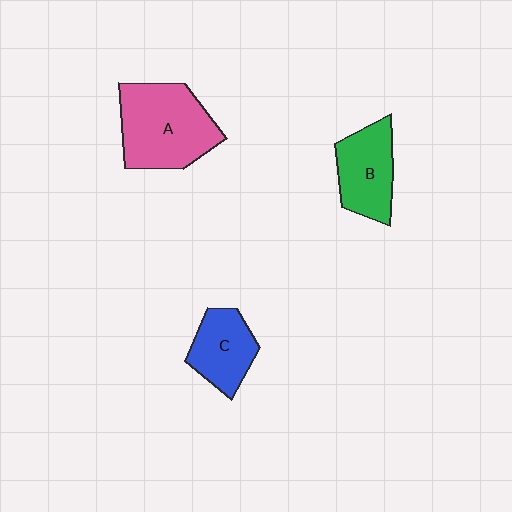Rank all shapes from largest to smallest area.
From largest to smallest: A (pink), B (green), C (blue).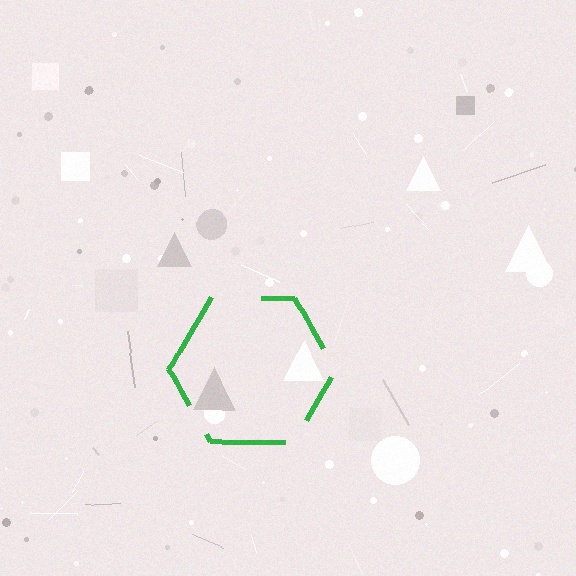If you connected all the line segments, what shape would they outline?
They would outline a hexagon.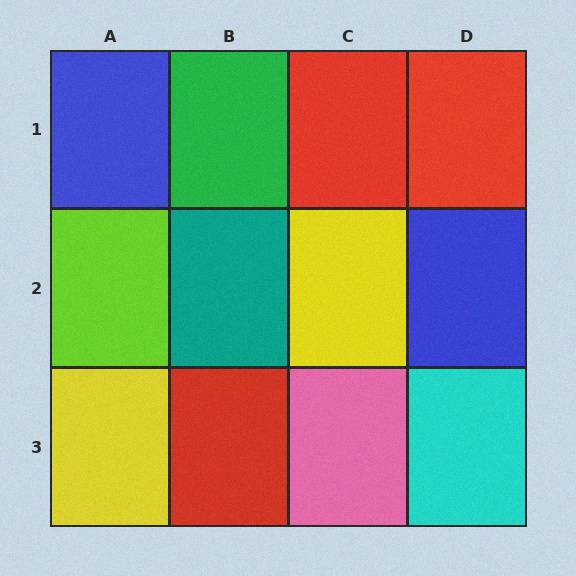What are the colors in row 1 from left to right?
Blue, green, red, red.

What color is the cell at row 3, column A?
Yellow.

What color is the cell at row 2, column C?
Yellow.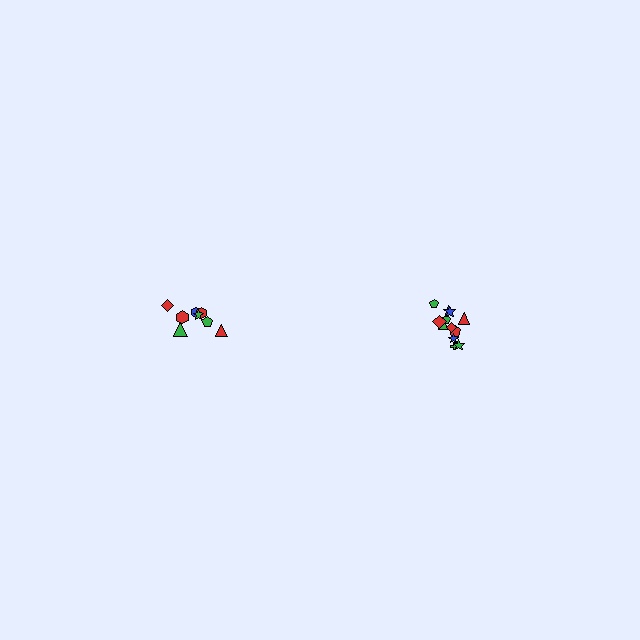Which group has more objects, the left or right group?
The right group.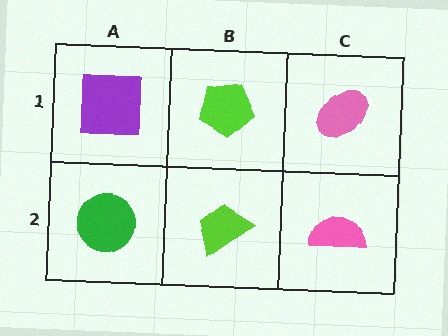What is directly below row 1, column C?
A pink semicircle.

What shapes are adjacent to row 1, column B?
A lime trapezoid (row 2, column B), a purple square (row 1, column A), a pink ellipse (row 1, column C).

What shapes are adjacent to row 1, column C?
A pink semicircle (row 2, column C), a lime pentagon (row 1, column B).